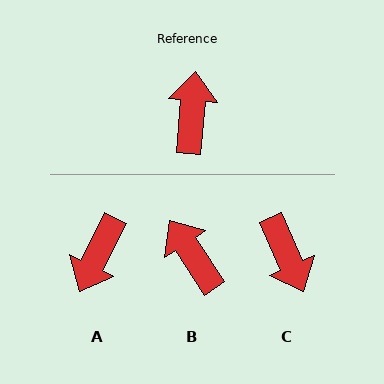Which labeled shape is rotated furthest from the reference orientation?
A, about 158 degrees away.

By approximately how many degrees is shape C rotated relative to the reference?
Approximately 152 degrees clockwise.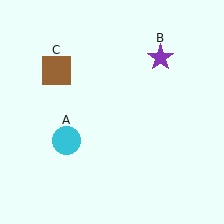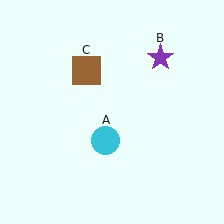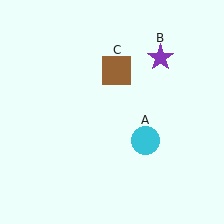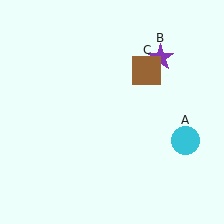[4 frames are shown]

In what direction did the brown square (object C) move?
The brown square (object C) moved right.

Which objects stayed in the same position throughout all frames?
Purple star (object B) remained stationary.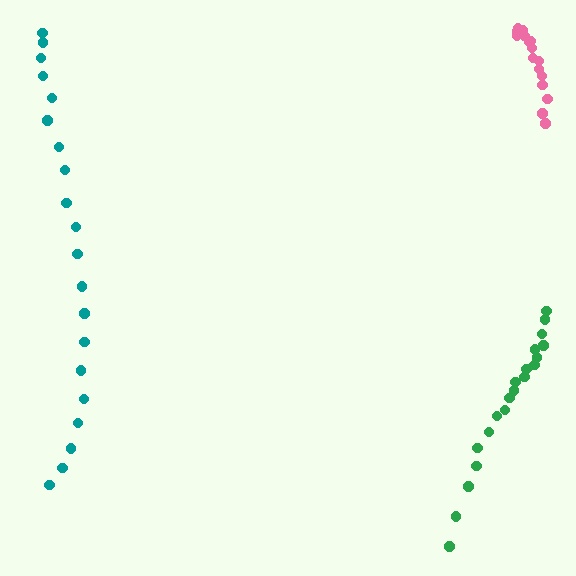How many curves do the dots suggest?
There are 3 distinct paths.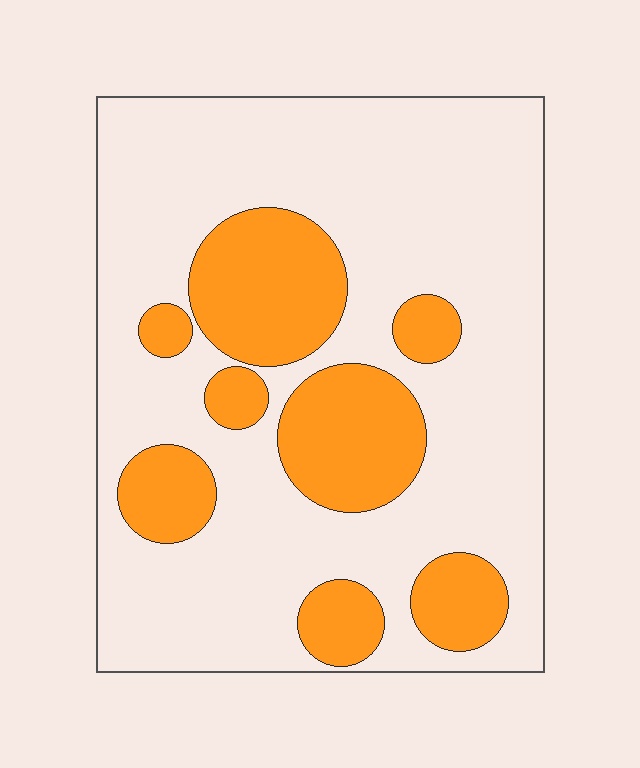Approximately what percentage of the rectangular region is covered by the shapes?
Approximately 25%.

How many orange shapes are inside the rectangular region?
8.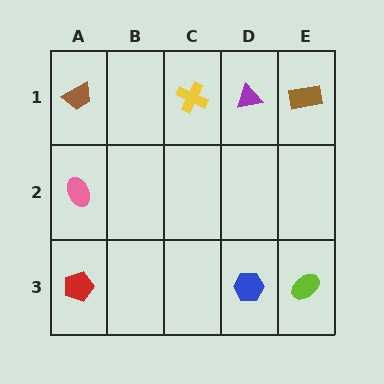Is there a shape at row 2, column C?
No, that cell is empty.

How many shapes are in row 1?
4 shapes.